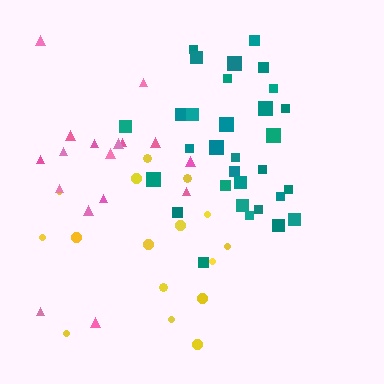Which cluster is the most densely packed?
Teal.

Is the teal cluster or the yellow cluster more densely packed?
Teal.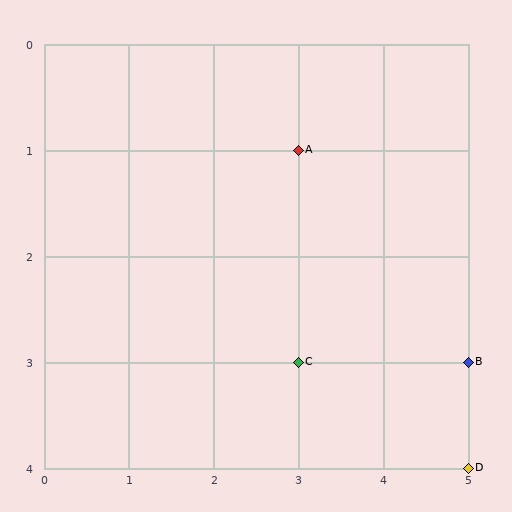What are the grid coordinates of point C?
Point C is at grid coordinates (3, 3).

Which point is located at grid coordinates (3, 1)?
Point A is at (3, 1).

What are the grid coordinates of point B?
Point B is at grid coordinates (5, 3).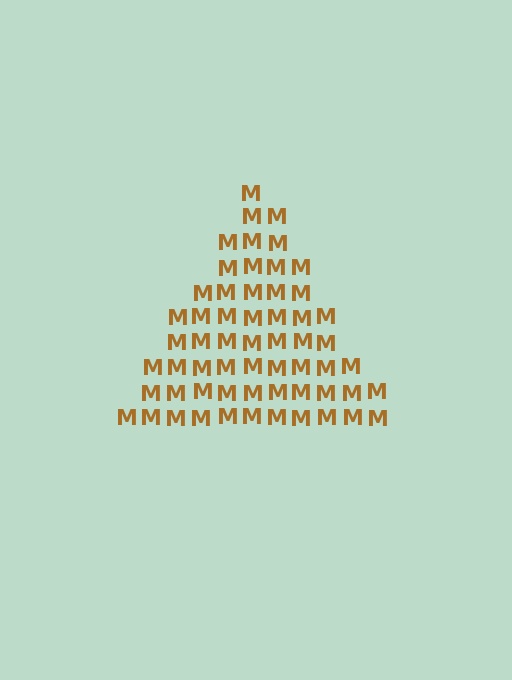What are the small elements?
The small elements are letter M's.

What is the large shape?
The large shape is a triangle.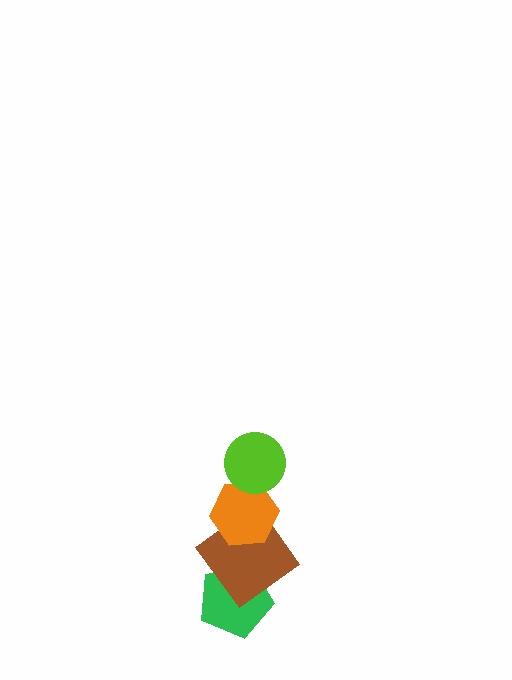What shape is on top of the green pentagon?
The brown diamond is on top of the green pentagon.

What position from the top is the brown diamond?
The brown diamond is 3rd from the top.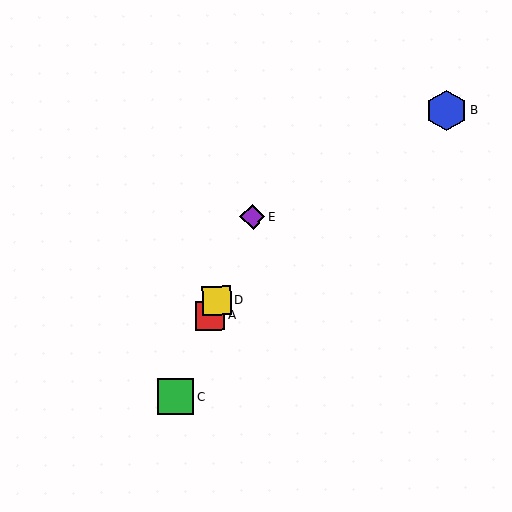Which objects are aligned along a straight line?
Objects A, C, D, E are aligned along a straight line.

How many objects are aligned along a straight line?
4 objects (A, C, D, E) are aligned along a straight line.